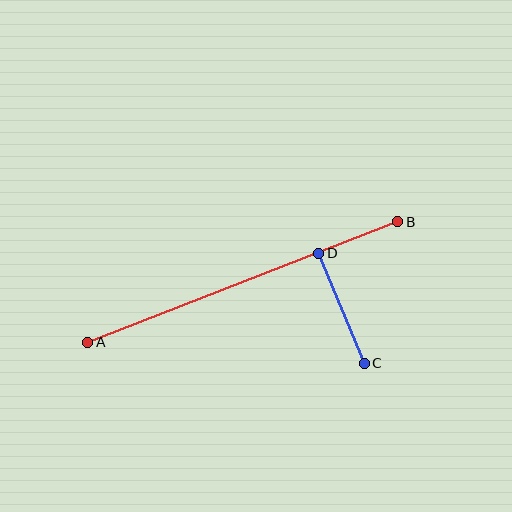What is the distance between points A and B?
The distance is approximately 332 pixels.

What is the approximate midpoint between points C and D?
The midpoint is at approximately (342, 308) pixels.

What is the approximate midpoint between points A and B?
The midpoint is at approximately (243, 282) pixels.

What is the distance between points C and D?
The distance is approximately 119 pixels.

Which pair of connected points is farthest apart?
Points A and B are farthest apart.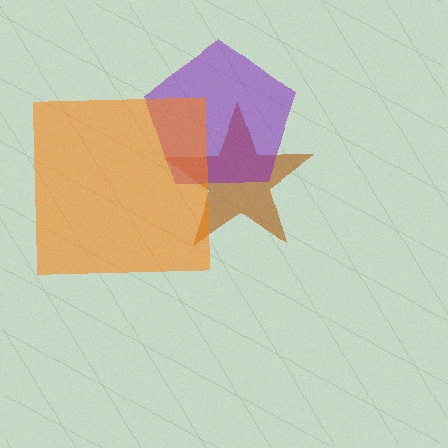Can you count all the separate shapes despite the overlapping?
Yes, there are 3 separate shapes.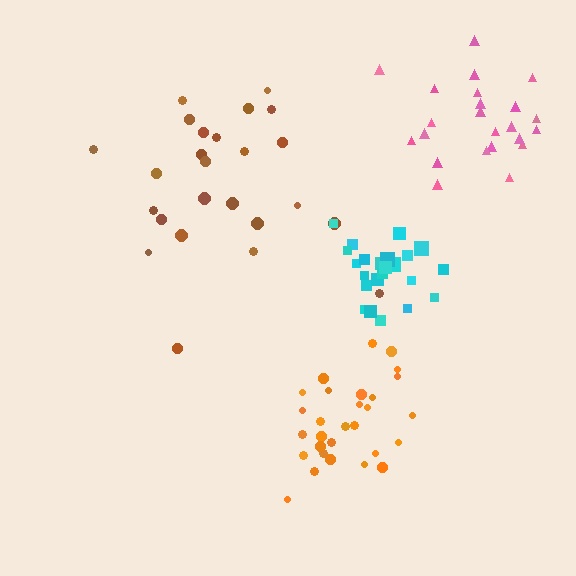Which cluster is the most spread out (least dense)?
Brown.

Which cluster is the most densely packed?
Cyan.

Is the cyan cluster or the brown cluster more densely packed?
Cyan.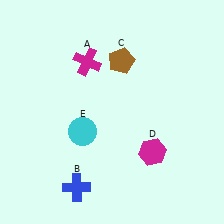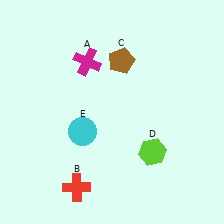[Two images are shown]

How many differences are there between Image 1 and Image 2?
There are 2 differences between the two images.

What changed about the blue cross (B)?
In Image 1, B is blue. In Image 2, it changed to red.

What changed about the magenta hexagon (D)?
In Image 1, D is magenta. In Image 2, it changed to lime.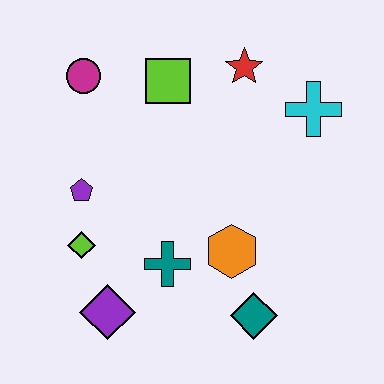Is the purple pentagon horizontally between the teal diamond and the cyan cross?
No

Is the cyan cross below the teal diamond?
No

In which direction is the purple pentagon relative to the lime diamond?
The purple pentagon is above the lime diamond.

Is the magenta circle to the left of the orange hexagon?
Yes